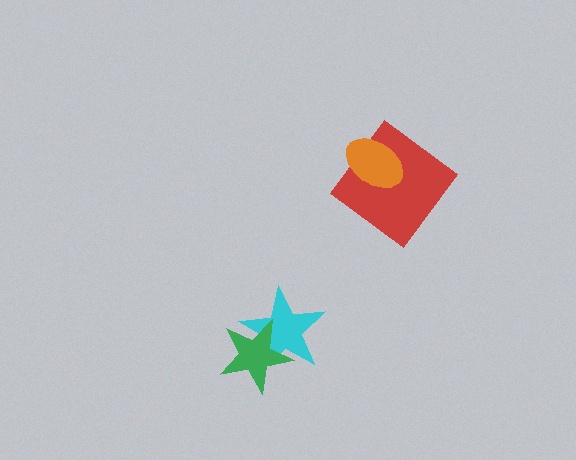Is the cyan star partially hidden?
Yes, it is partially covered by another shape.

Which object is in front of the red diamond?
The orange ellipse is in front of the red diamond.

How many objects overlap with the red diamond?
1 object overlaps with the red diamond.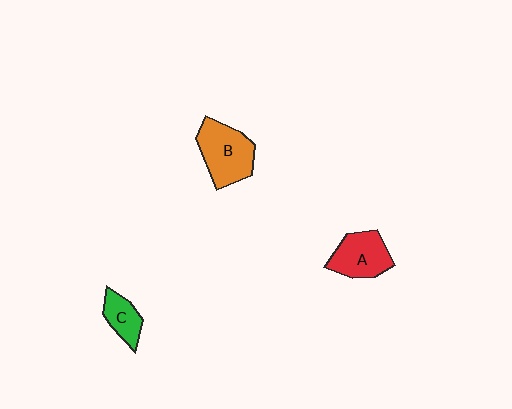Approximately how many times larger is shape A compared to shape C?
Approximately 1.6 times.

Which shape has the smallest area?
Shape C (green).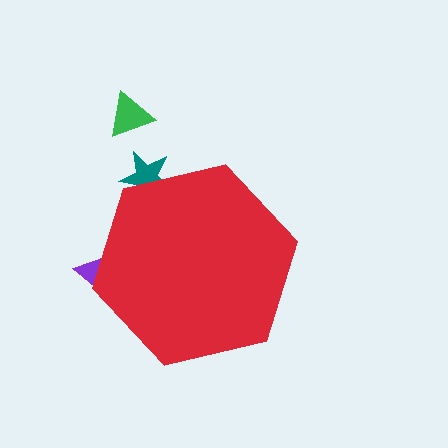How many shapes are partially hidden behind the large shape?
2 shapes are partially hidden.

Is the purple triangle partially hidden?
Yes, the purple triangle is partially hidden behind the red hexagon.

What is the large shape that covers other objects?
A red hexagon.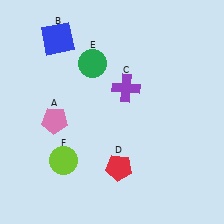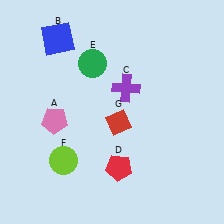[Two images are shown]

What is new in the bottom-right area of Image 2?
A red diamond (G) was added in the bottom-right area of Image 2.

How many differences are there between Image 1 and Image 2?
There is 1 difference between the two images.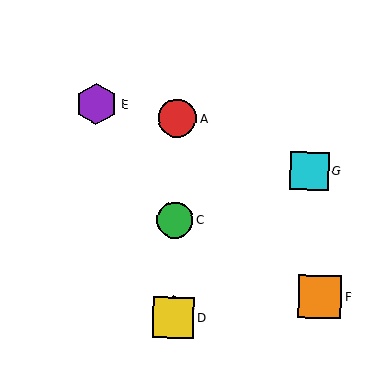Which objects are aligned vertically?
Objects A, B, C, D are aligned vertically.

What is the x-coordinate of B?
Object B is at x≈173.